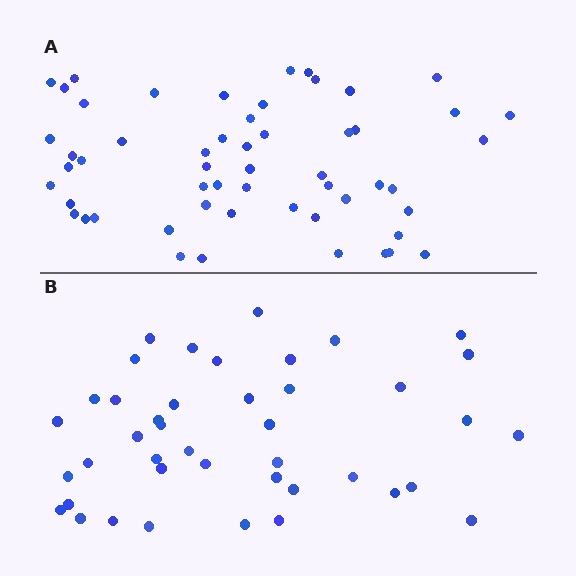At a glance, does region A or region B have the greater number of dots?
Region A (the top region) has more dots.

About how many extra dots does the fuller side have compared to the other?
Region A has approximately 15 more dots than region B.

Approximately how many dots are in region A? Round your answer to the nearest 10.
About 60 dots. (The exact count is 55, which rounds to 60.)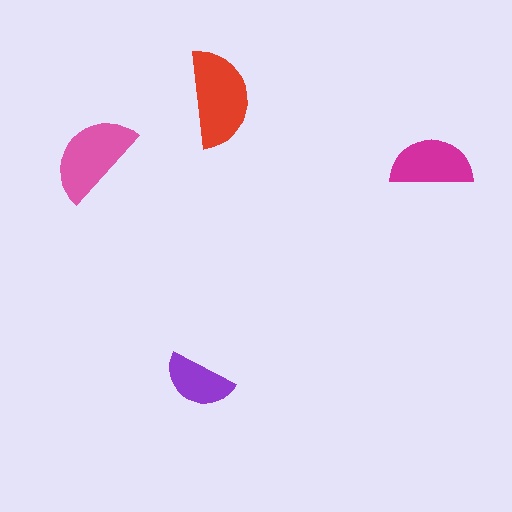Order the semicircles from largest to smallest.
the red one, the pink one, the magenta one, the purple one.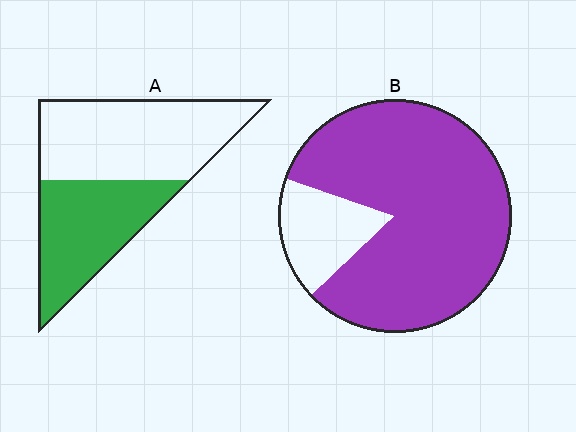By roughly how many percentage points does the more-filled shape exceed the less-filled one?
By roughly 40 percentage points (B over A).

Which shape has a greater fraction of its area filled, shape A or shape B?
Shape B.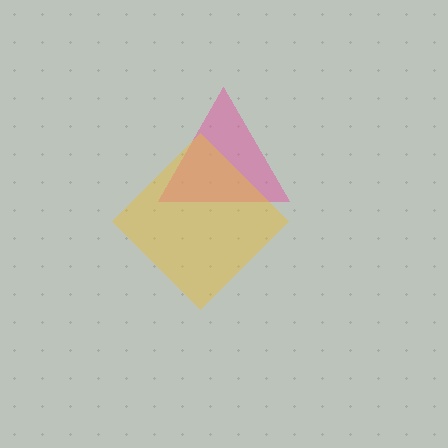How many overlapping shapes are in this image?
There are 2 overlapping shapes in the image.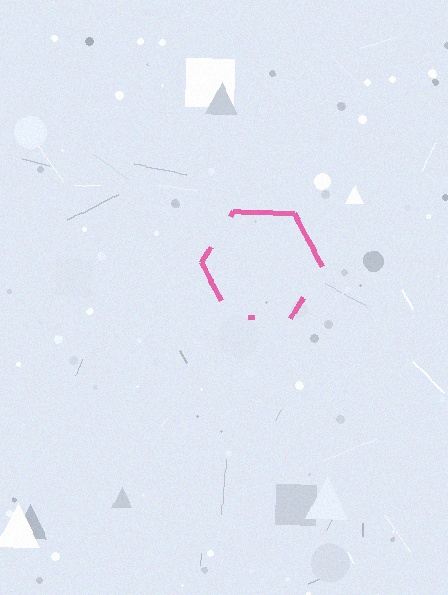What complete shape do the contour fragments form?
The contour fragments form a hexagon.